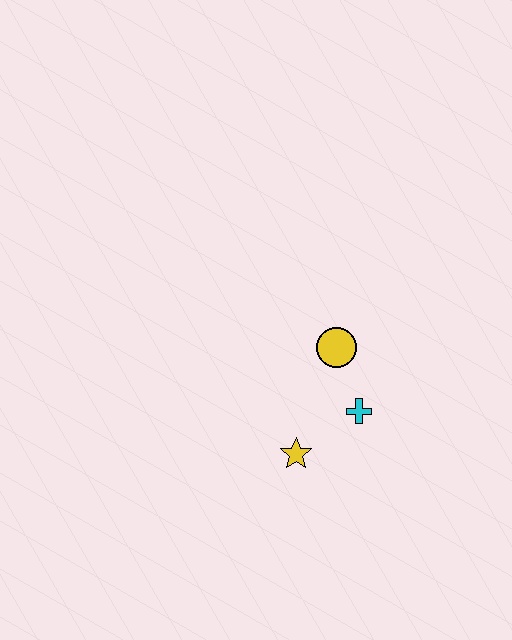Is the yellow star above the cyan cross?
No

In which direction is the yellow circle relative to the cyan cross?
The yellow circle is above the cyan cross.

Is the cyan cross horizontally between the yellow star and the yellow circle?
No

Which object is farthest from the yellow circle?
The yellow star is farthest from the yellow circle.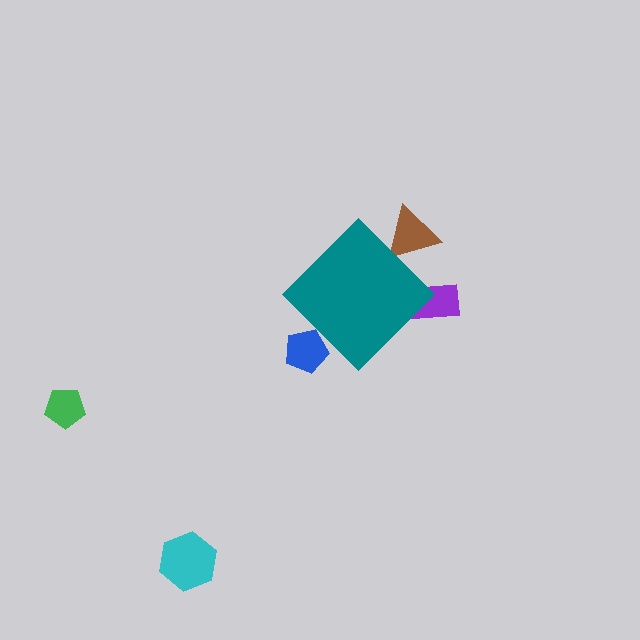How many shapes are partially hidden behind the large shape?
3 shapes are partially hidden.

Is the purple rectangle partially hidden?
Yes, the purple rectangle is partially hidden behind the teal diamond.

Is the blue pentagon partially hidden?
Yes, the blue pentagon is partially hidden behind the teal diamond.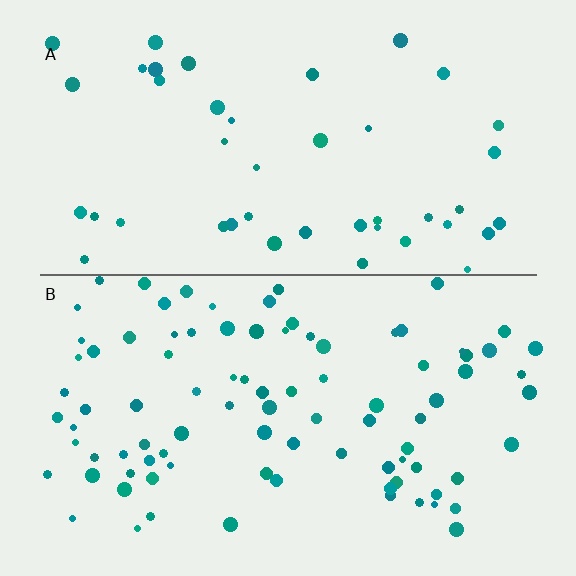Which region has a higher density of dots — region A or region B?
B (the bottom).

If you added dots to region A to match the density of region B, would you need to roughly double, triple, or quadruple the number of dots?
Approximately double.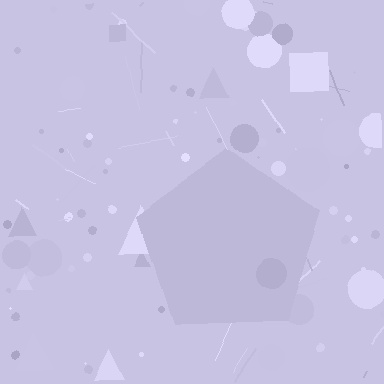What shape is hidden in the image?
A pentagon is hidden in the image.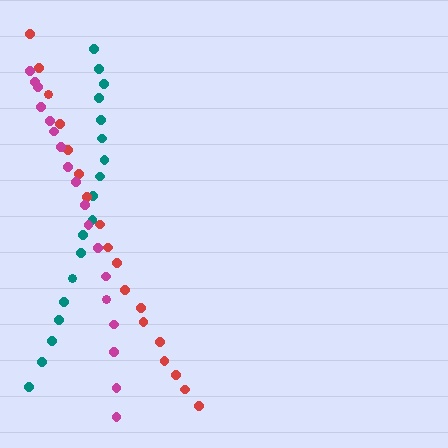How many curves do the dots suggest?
There are 3 distinct paths.